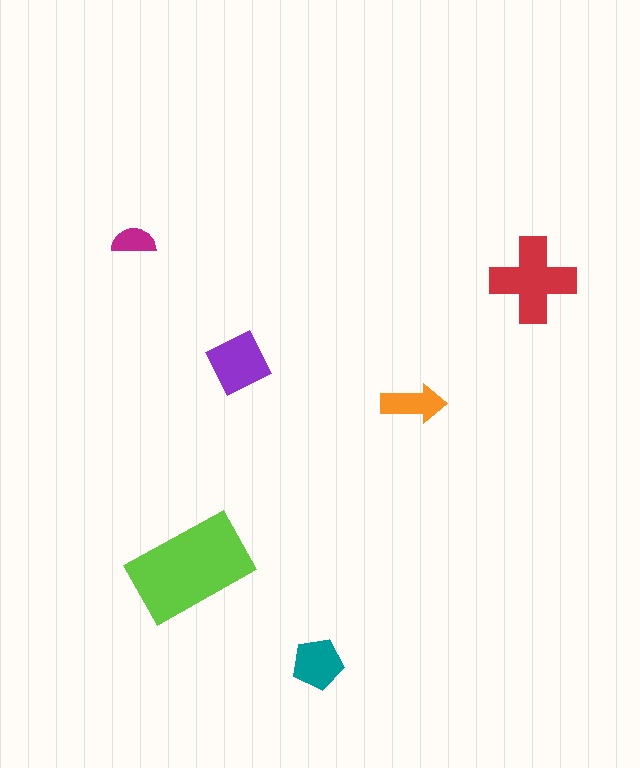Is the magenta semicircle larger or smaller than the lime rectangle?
Smaller.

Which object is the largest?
The lime rectangle.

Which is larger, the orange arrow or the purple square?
The purple square.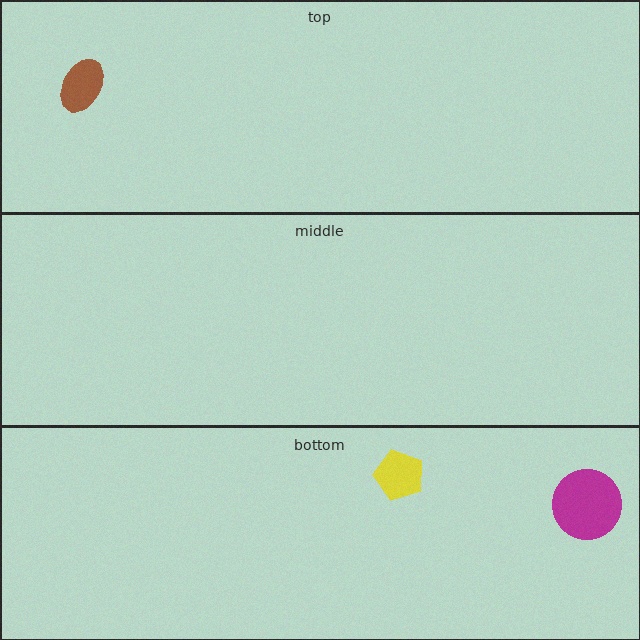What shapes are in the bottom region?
The yellow pentagon, the magenta circle.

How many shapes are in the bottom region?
2.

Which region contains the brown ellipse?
The top region.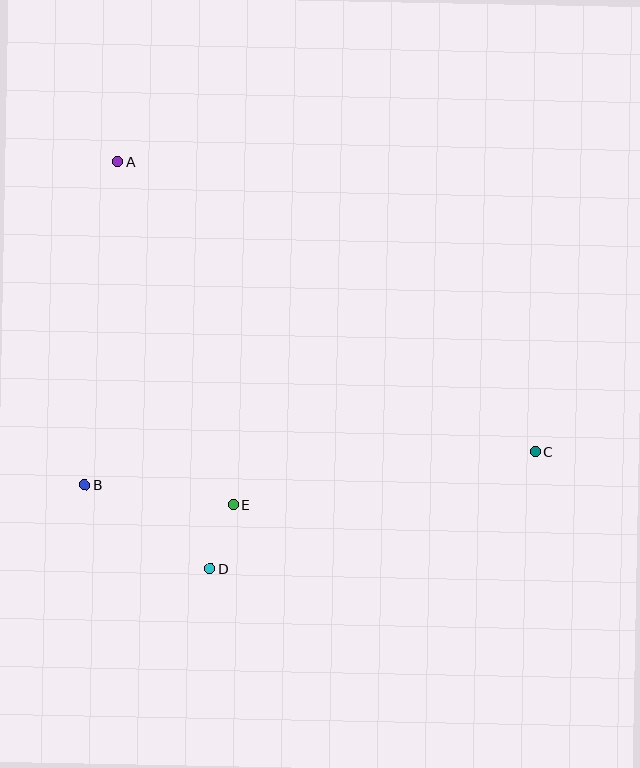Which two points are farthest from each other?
Points A and C are farthest from each other.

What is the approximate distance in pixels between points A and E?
The distance between A and E is approximately 362 pixels.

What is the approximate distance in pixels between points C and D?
The distance between C and D is approximately 345 pixels.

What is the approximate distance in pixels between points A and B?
The distance between A and B is approximately 325 pixels.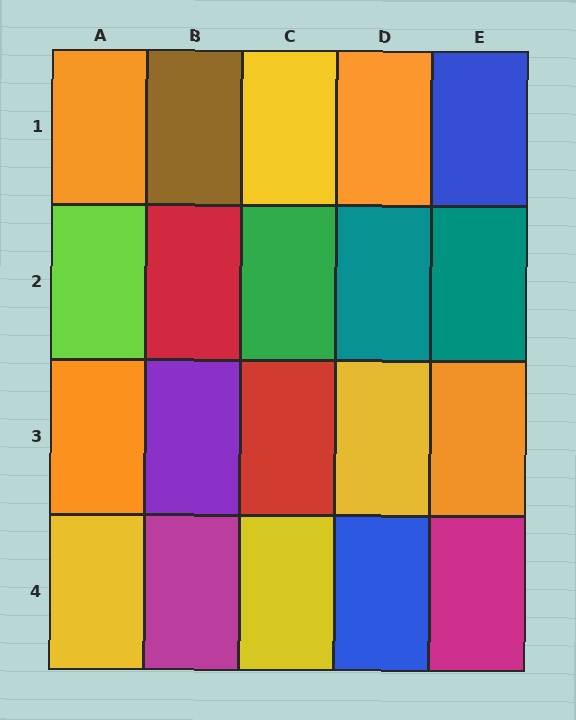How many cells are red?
2 cells are red.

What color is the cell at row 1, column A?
Orange.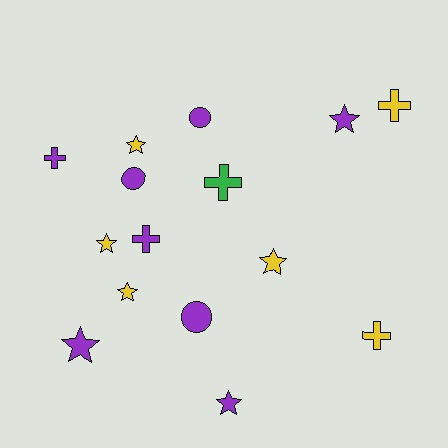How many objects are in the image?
There are 15 objects.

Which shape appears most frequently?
Star, with 7 objects.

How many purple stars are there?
There are 3 purple stars.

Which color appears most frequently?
Purple, with 8 objects.